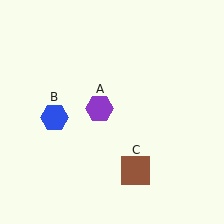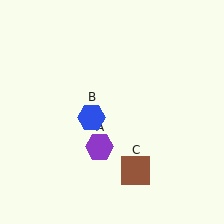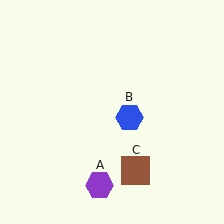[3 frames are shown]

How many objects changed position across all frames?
2 objects changed position: purple hexagon (object A), blue hexagon (object B).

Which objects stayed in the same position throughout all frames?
Brown square (object C) remained stationary.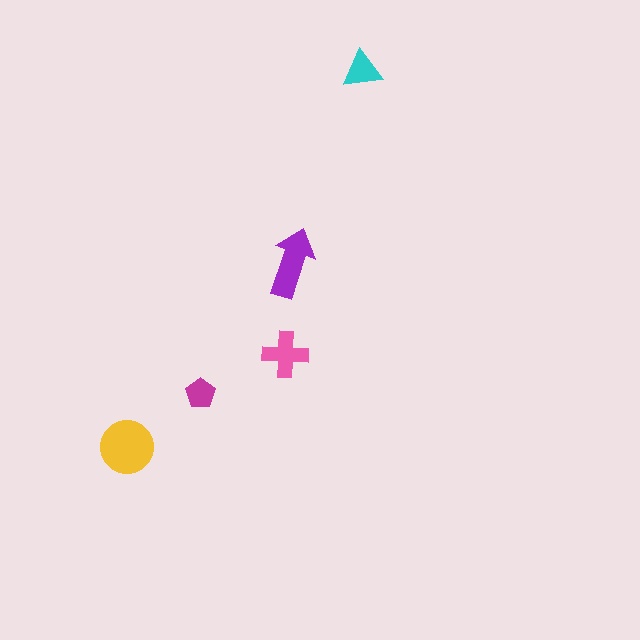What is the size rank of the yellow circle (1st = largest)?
1st.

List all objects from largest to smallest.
The yellow circle, the purple arrow, the pink cross, the cyan triangle, the magenta pentagon.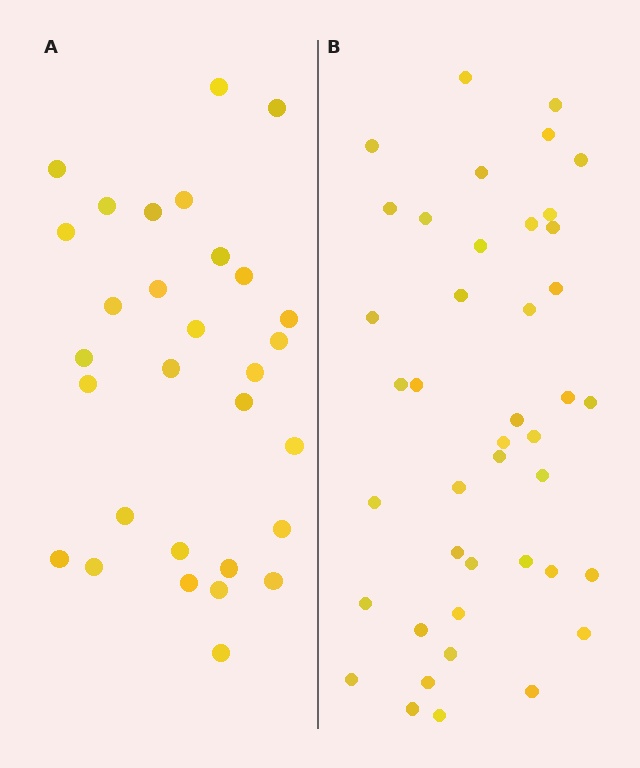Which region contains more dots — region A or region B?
Region B (the right region) has more dots.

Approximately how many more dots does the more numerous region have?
Region B has roughly 12 or so more dots than region A.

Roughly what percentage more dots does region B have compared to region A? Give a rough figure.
About 40% more.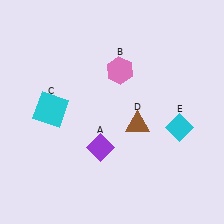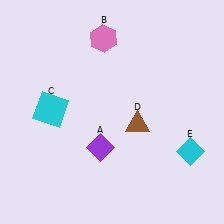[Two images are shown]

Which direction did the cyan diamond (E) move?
The cyan diamond (E) moved down.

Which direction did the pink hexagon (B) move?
The pink hexagon (B) moved up.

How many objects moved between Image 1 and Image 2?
2 objects moved between the two images.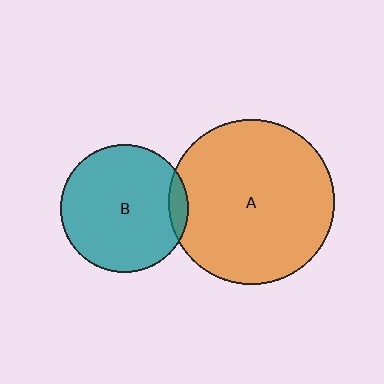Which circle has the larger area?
Circle A (orange).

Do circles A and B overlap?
Yes.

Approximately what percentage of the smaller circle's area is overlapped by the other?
Approximately 10%.